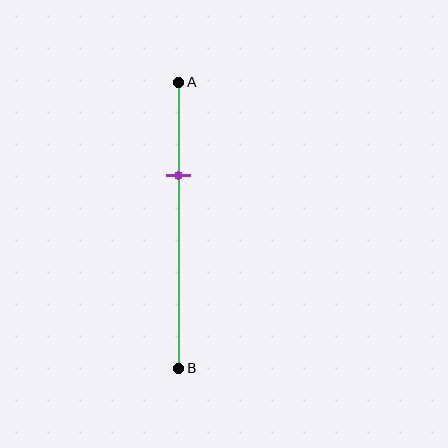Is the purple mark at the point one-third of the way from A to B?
Yes, the mark is approximately at the one-third point.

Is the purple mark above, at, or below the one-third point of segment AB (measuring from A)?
The purple mark is approximately at the one-third point of segment AB.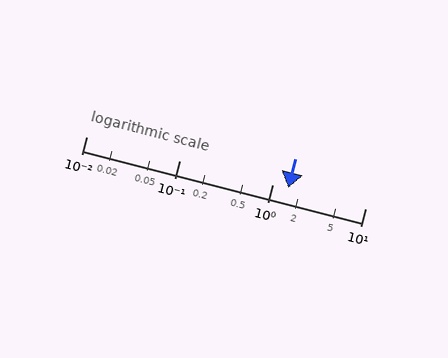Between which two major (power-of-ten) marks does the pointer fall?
The pointer is between 1 and 10.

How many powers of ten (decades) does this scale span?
The scale spans 3 decades, from 0.01 to 10.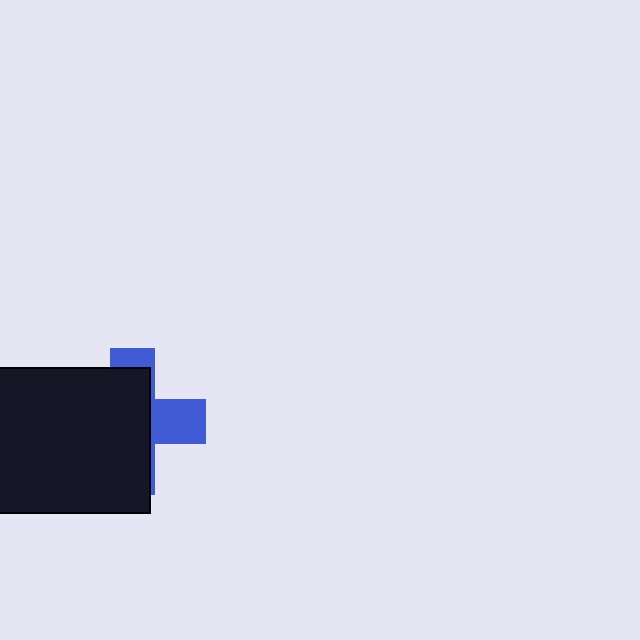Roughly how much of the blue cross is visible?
A small part of it is visible (roughly 32%).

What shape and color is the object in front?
The object in front is a black rectangle.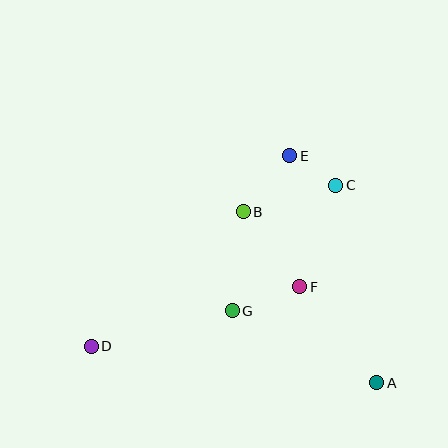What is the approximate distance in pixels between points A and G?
The distance between A and G is approximately 161 pixels.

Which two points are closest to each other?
Points C and E are closest to each other.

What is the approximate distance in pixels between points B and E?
The distance between B and E is approximately 73 pixels.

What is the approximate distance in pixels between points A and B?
The distance between A and B is approximately 217 pixels.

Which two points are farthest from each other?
Points C and D are farthest from each other.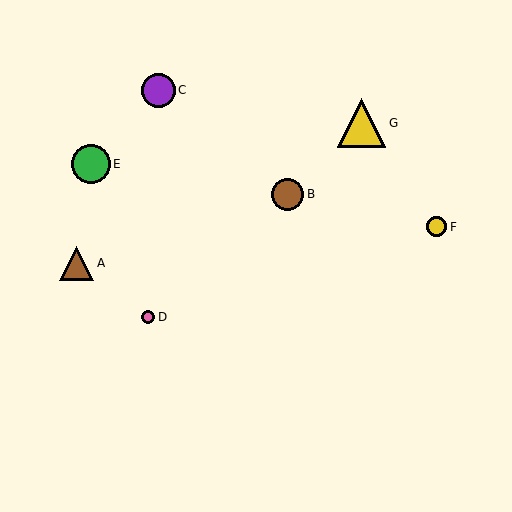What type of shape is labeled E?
Shape E is a green circle.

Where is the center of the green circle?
The center of the green circle is at (91, 164).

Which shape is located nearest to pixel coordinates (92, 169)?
The green circle (labeled E) at (91, 164) is nearest to that location.